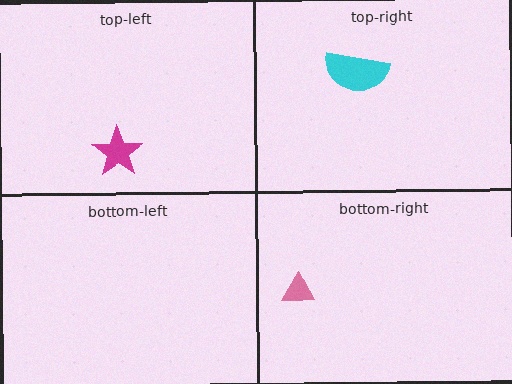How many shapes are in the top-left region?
1.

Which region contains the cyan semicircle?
The top-right region.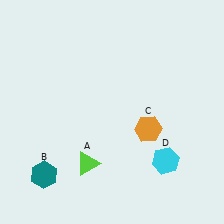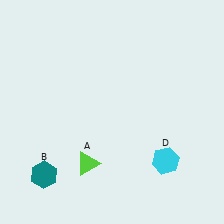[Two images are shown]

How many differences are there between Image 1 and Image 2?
There is 1 difference between the two images.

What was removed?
The orange hexagon (C) was removed in Image 2.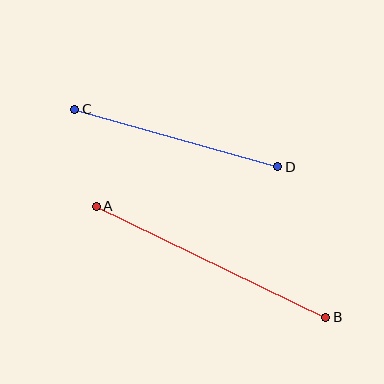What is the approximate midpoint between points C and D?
The midpoint is at approximately (176, 138) pixels.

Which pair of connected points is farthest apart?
Points A and B are farthest apart.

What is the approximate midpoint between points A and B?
The midpoint is at approximately (211, 262) pixels.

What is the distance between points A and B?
The distance is approximately 255 pixels.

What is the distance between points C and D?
The distance is approximately 211 pixels.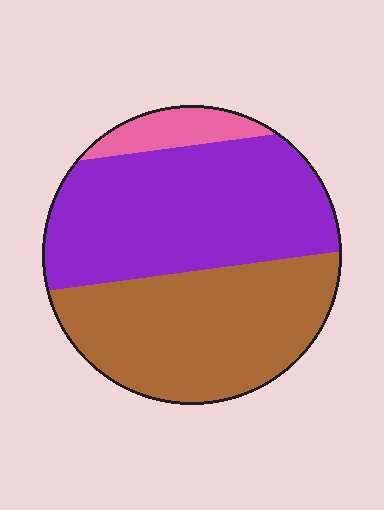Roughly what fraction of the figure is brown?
Brown covers 43% of the figure.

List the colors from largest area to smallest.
From largest to smallest: purple, brown, pink.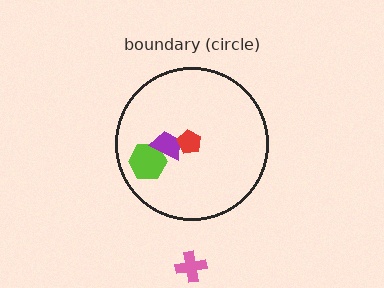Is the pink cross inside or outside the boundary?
Outside.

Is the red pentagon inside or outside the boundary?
Inside.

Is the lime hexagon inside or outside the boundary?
Inside.